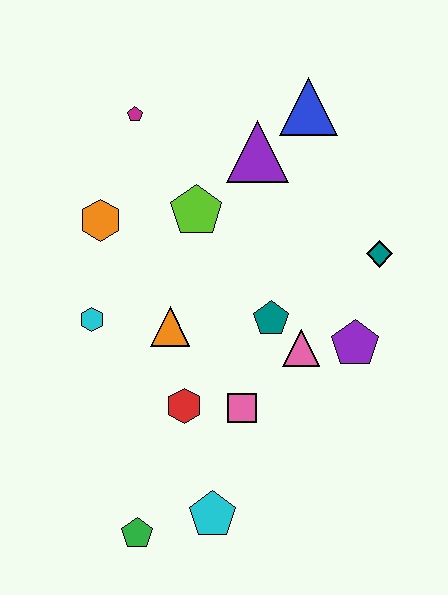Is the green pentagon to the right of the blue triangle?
No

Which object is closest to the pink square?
The red hexagon is closest to the pink square.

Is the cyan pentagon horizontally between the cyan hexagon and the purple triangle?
Yes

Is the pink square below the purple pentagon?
Yes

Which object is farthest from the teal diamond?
The green pentagon is farthest from the teal diamond.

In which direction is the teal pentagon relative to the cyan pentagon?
The teal pentagon is above the cyan pentagon.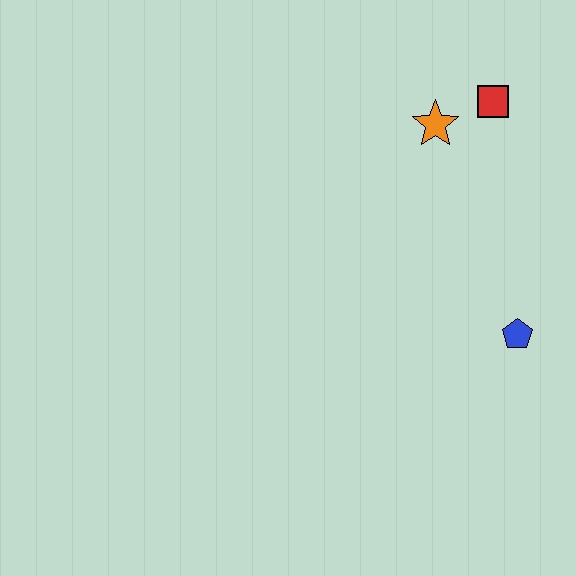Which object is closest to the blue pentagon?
The orange star is closest to the blue pentagon.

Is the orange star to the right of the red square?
No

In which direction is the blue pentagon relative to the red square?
The blue pentagon is below the red square.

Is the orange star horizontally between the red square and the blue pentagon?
No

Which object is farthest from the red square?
The blue pentagon is farthest from the red square.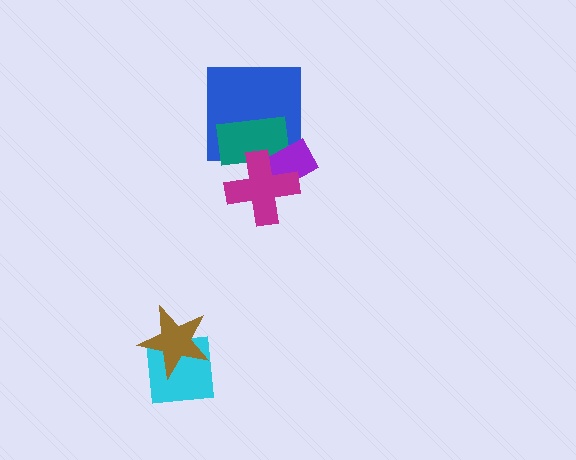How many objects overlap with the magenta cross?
3 objects overlap with the magenta cross.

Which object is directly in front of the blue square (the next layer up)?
The teal rectangle is directly in front of the blue square.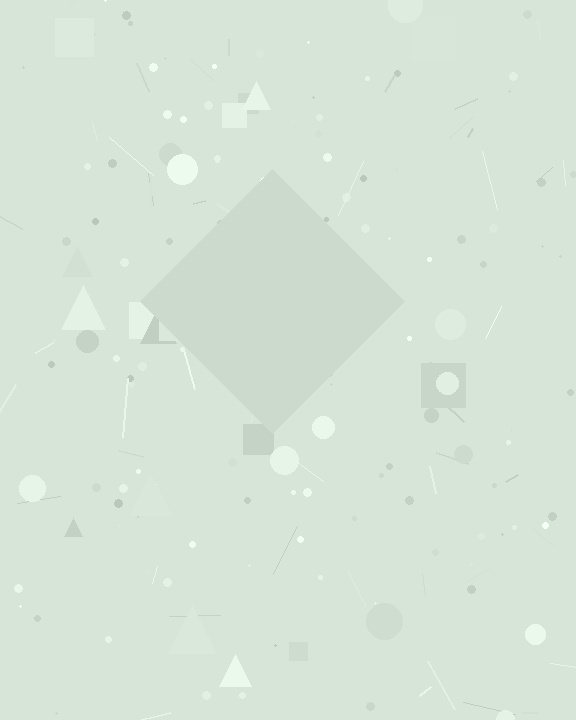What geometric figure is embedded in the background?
A diamond is embedded in the background.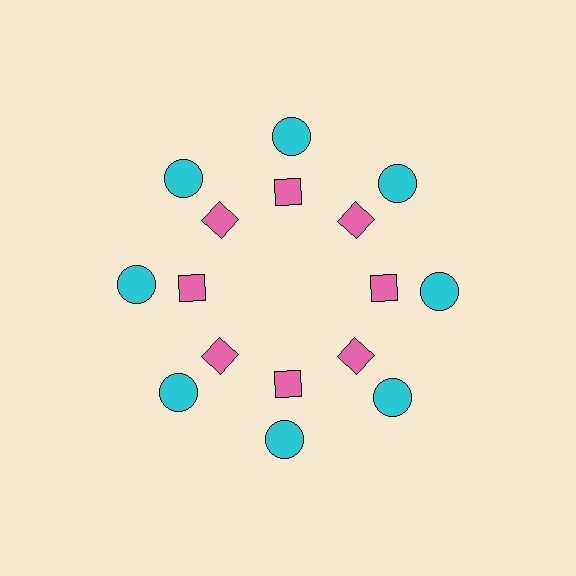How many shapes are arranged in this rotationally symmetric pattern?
There are 16 shapes, arranged in 8 groups of 2.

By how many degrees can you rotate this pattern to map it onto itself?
The pattern maps onto itself every 45 degrees of rotation.